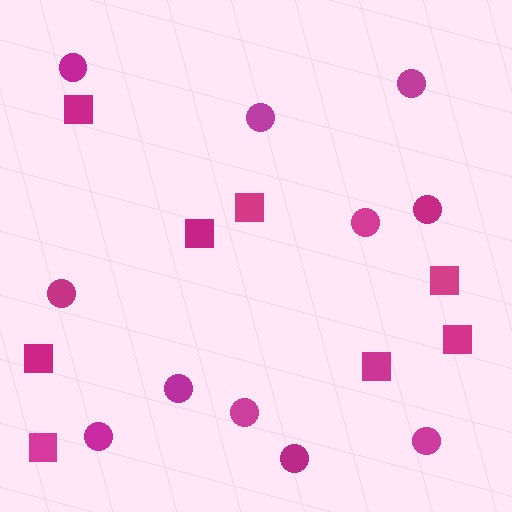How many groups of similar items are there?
There are 2 groups: one group of circles (11) and one group of squares (8).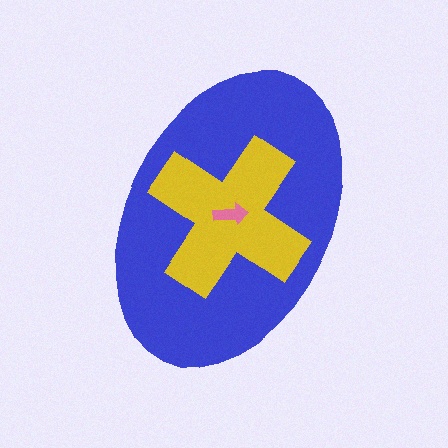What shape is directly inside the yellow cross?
The pink arrow.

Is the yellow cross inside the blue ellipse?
Yes.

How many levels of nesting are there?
3.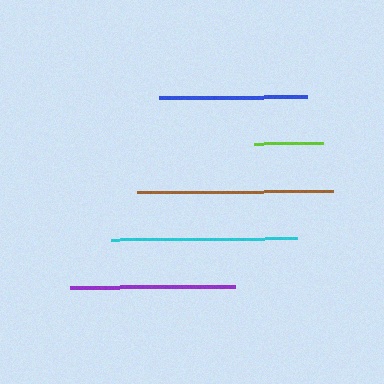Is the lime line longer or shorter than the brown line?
The brown line is longer than the lime line.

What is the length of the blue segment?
The blue segment is approximately 148 pixels long.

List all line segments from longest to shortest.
From longest to shortest: brown, cyan, purple, blue, lime.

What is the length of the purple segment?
The purple segment is approximately 165 pixels long.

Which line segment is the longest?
The brown line is the longest at approximately 195 pixels.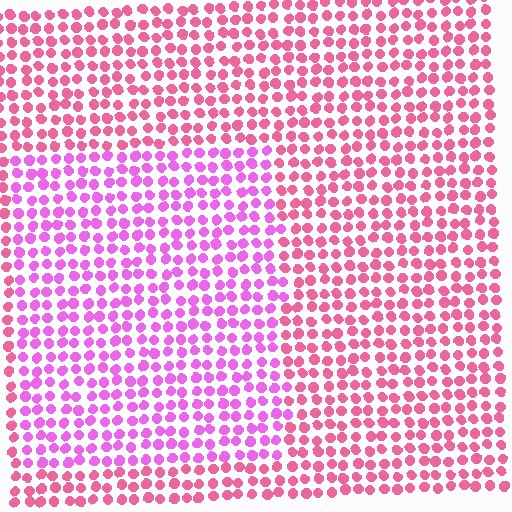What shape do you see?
I see a rectangle.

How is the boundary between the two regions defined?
The boundary is defined purely by a slight shift in hue (about 34 degrees). Spacing, size, and orientation are identical on both sides.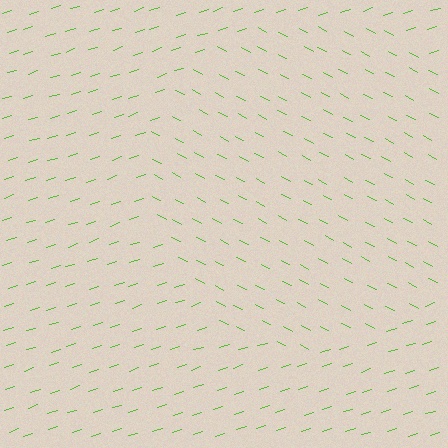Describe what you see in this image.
The image is filled with small lime line segments. A circle region in the image has lines oriented differently from the surrounding lines, creating a visible texture boundary.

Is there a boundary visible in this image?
Yes, there is a texture boundary formed by a change in line orientation.